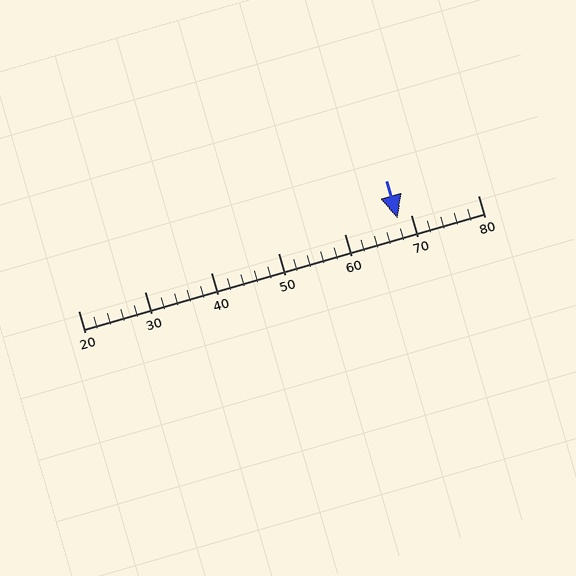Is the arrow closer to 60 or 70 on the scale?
The arrow is closer to 70.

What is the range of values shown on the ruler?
The ruler shows values from 20 to 80.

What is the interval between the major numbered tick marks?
The major tick marks are spaced 10 units apart.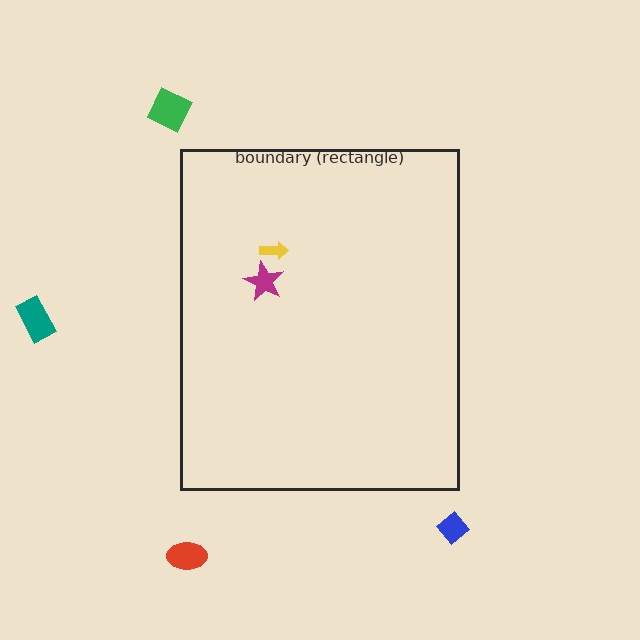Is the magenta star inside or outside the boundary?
Inside.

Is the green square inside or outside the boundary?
Outside.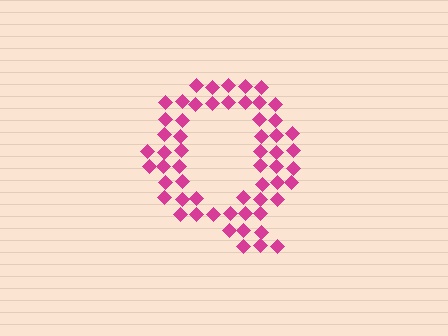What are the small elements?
The small elements are diamonds.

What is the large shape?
The large shape is the letter Q.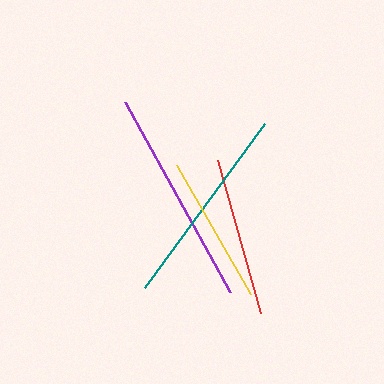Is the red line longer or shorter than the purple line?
The purple line is longer than the red line.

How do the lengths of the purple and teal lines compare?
The purple and teal lines are approximately the same length.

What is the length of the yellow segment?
The yellow segment is approximately 148 pixels long.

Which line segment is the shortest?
The yellow line is the shortest at approximately 148 pixels.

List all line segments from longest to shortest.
From longest to shortest: purple, teal, red, yellow.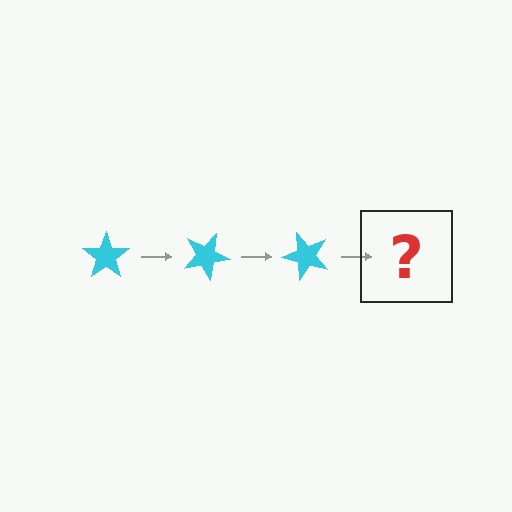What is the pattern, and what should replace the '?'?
The pattern is that the star rotates 25 degrees each step. The '?' should be a cyan star rotated 75 degrees.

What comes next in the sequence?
The next element should be a cyan star rotated 75 degrees.